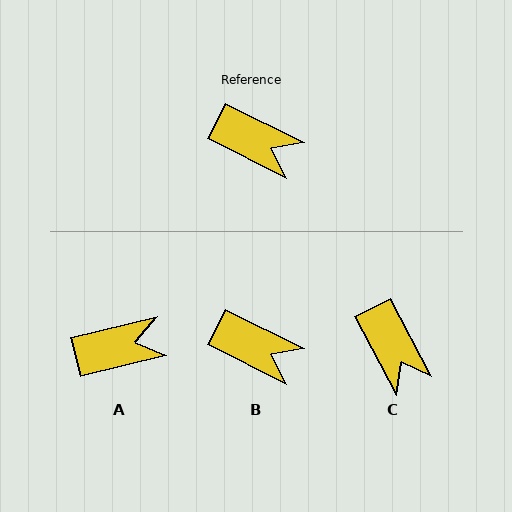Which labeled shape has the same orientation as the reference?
B.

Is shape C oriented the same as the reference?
No, it is off by about 36 degrees.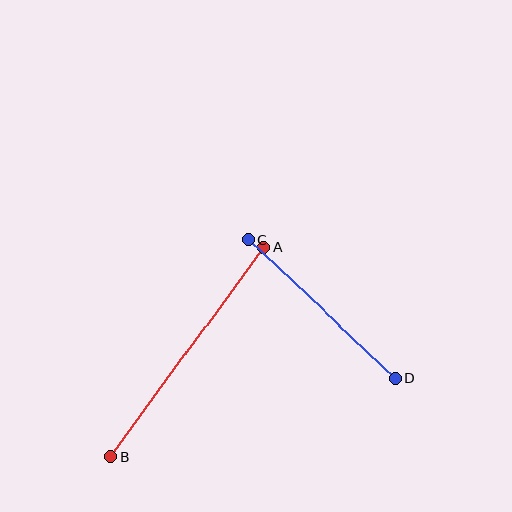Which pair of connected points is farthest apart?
Points A and B are farthest apart.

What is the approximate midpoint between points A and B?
The midpoint is at approximately (187, 352) pixels.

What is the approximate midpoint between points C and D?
The midpoint is at approximately (322, 309) pixels.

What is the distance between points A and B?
The distance is approximately 259 pixels.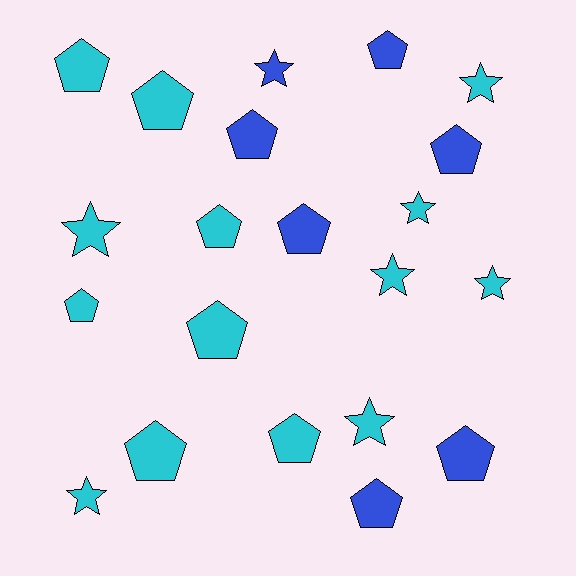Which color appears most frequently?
Cyan, with 14 objects.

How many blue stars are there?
There is 1 blue star.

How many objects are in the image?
There are 21 objects.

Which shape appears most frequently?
Pentagon, with 13 objects.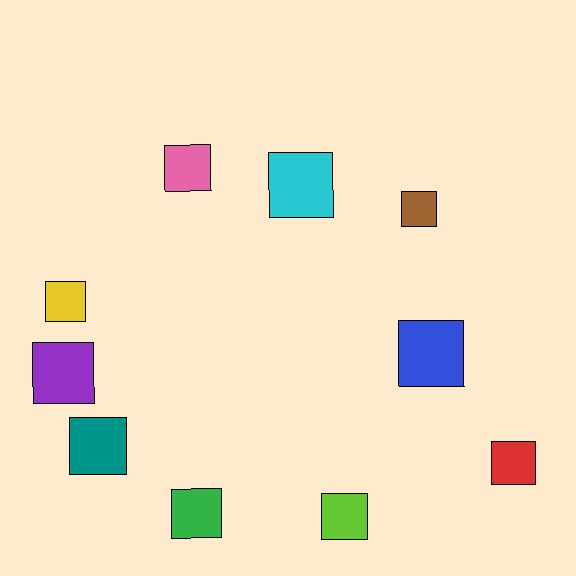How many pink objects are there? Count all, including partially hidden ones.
There is 1 pink object.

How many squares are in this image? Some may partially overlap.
There are 10 squares.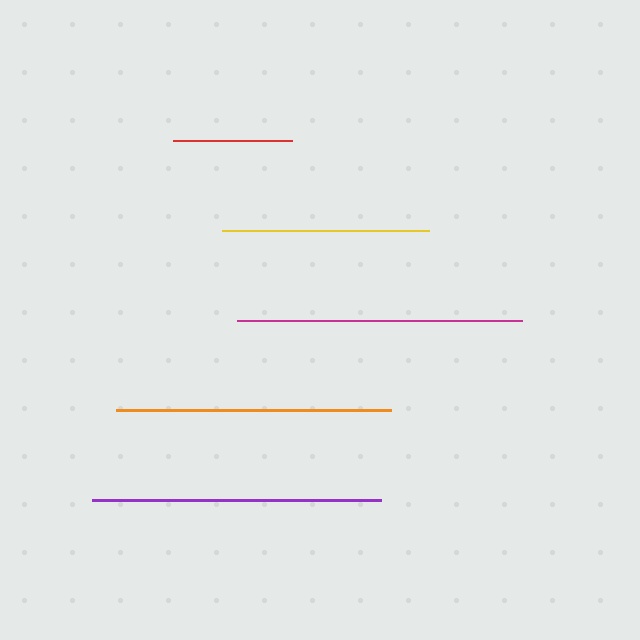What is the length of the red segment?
The red segment is approximately 120 pixels long.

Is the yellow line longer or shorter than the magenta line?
The magenta line is longer than the yellow line.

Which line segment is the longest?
The purple line is the longest at approximately 290 pixels.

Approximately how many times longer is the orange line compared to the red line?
The orange line is approximately 2.3 times the length of the red line.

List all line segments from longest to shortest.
From longest to shortest: purple, magenta, orange, yellow, red.